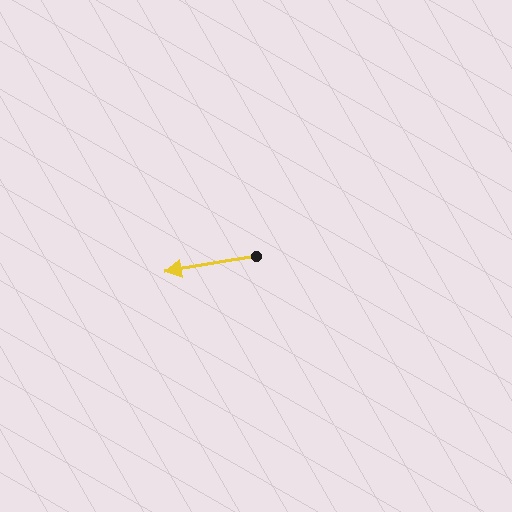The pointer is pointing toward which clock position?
Roughly 9 o'clock.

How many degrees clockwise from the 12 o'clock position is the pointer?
Approximately 261 degrees.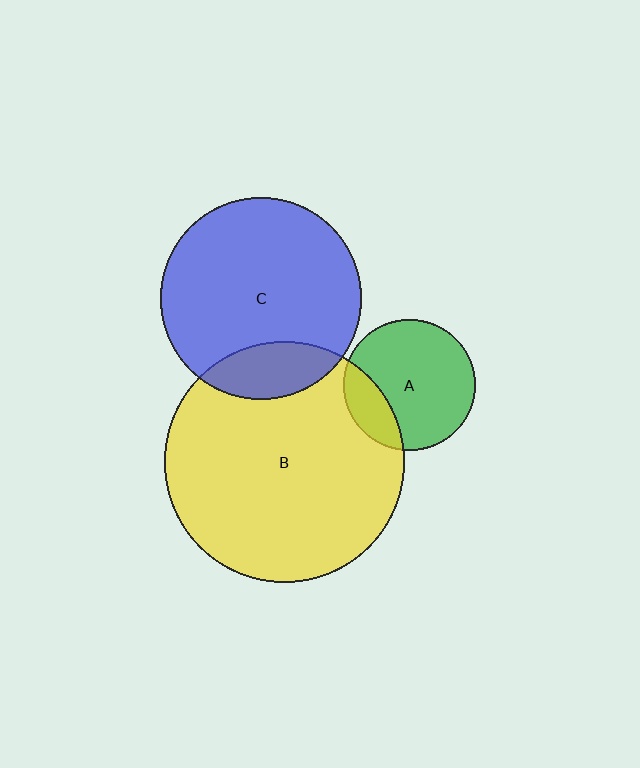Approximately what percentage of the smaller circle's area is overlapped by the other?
Approximately 15%.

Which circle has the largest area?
Circle B (yellow).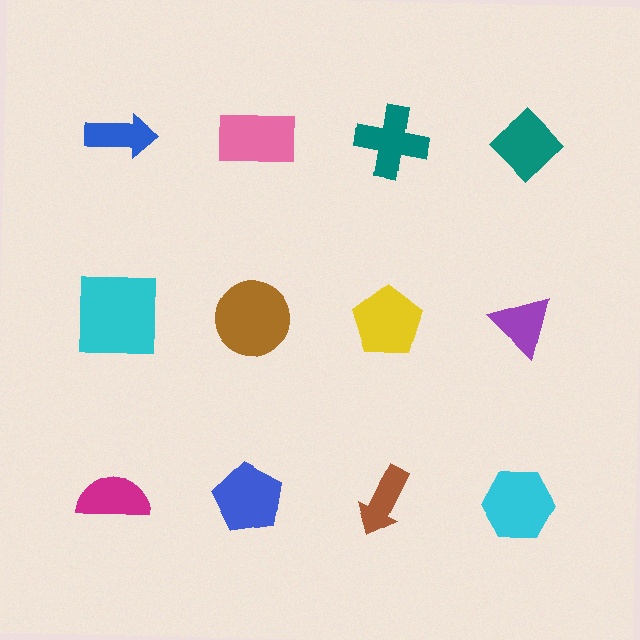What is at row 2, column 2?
A brown circle.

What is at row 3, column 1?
A magenta semicircle.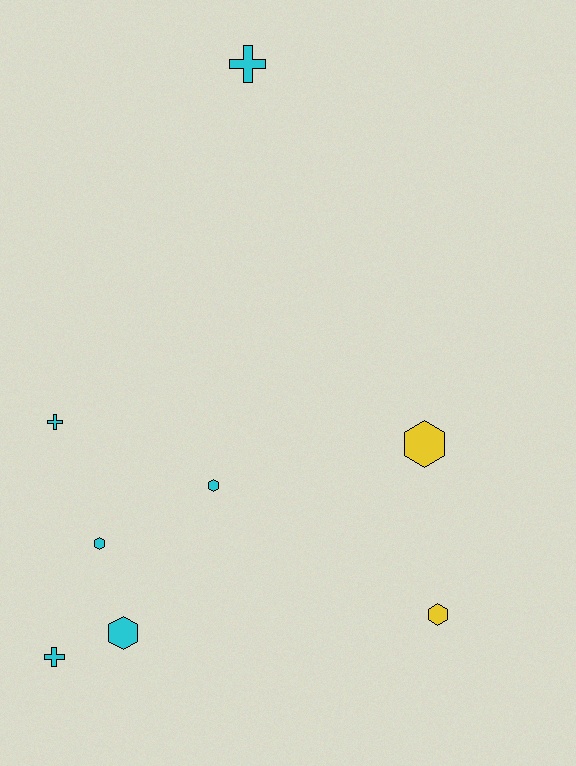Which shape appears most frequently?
Hexagon, with 5 objects.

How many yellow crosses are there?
There are no yellow crosses.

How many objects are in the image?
There are 8 objects.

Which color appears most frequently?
Cyan, with 6 objects.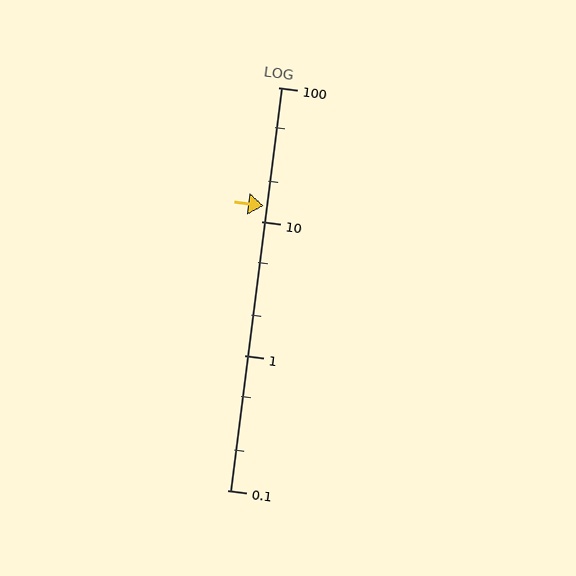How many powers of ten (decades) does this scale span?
The scale spans 3 decades, from 0.1 to 100.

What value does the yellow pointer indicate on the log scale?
The pointer indicates approximately 13.